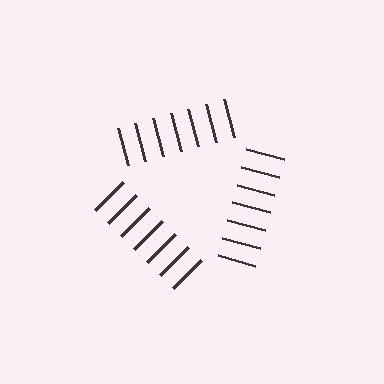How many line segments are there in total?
21 — 7 along each of the 3 edges.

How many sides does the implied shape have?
3 sides — the line-ends trace a triangle.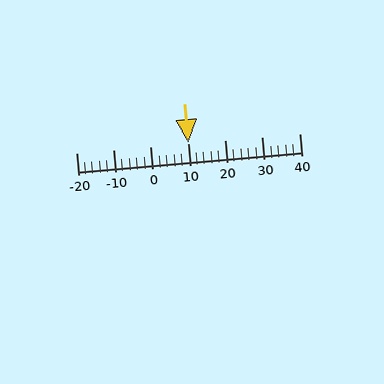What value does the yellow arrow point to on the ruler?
The yellow arrow points to approximately 10.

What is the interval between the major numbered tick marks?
The major tick marks are spaced 10 units apart.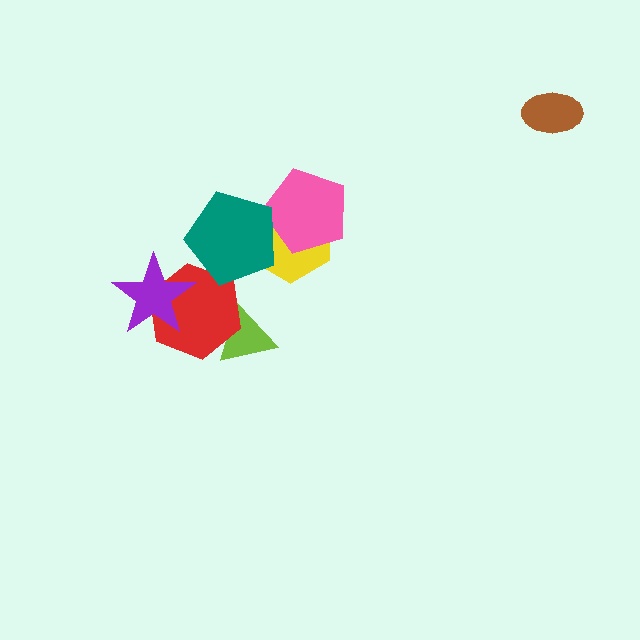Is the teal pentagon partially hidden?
No, no other shape covers it.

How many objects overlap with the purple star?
1 object overlaps with the purple star.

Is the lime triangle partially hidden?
Yes, it is partially covered by another shape.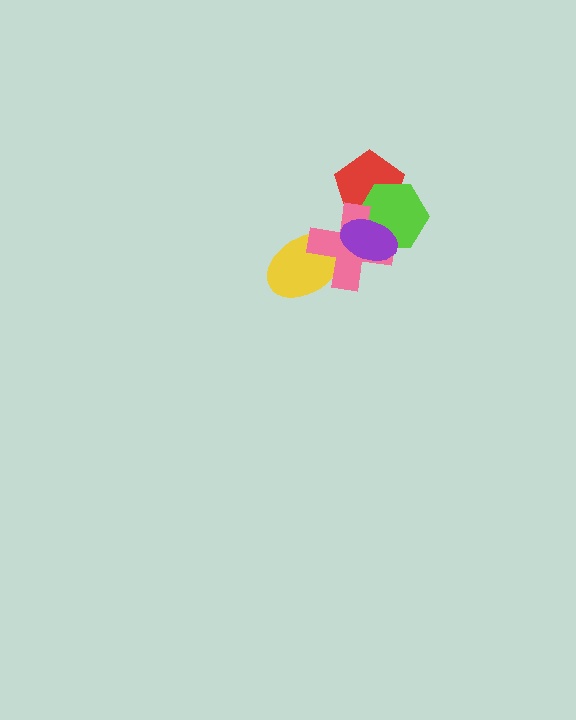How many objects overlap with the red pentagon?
3 objects overlap with the red pentagon.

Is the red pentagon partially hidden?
Yes, it is partially covered by another shape.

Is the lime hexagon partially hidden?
Yes, it is partially covered by another shape.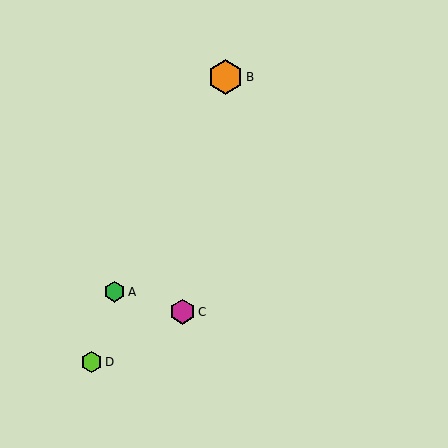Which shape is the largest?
The orange hexagon (labeled B) is the largest.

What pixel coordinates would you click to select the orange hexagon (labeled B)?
Click at (226, 77) to select the orange hexagon B.